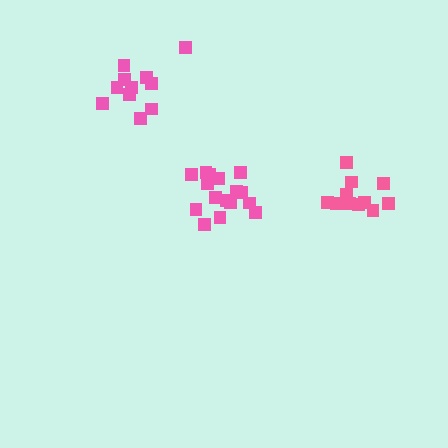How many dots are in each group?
Group 1: 16 dots, Group 2: 11 dots, Group 3: 11 dots (38 total).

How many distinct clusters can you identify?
There are 3 distinct clusters.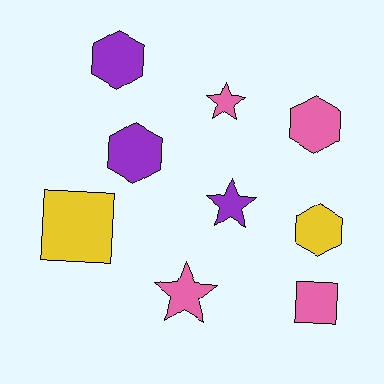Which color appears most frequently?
Pink, with 4 objects.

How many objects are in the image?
There are 9 objects.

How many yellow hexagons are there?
There is 1 yellow hexagon.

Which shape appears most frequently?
Hexagon, with 4 objects.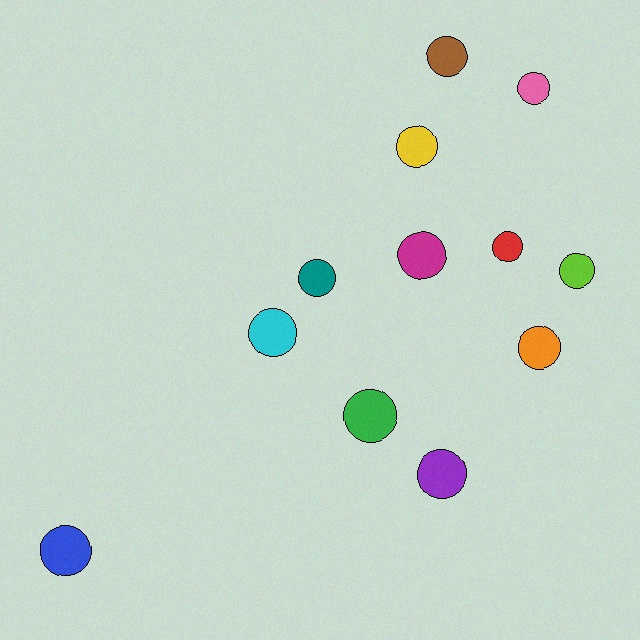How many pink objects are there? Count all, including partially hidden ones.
There is 1 pink object.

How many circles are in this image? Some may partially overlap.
There are 12 circles.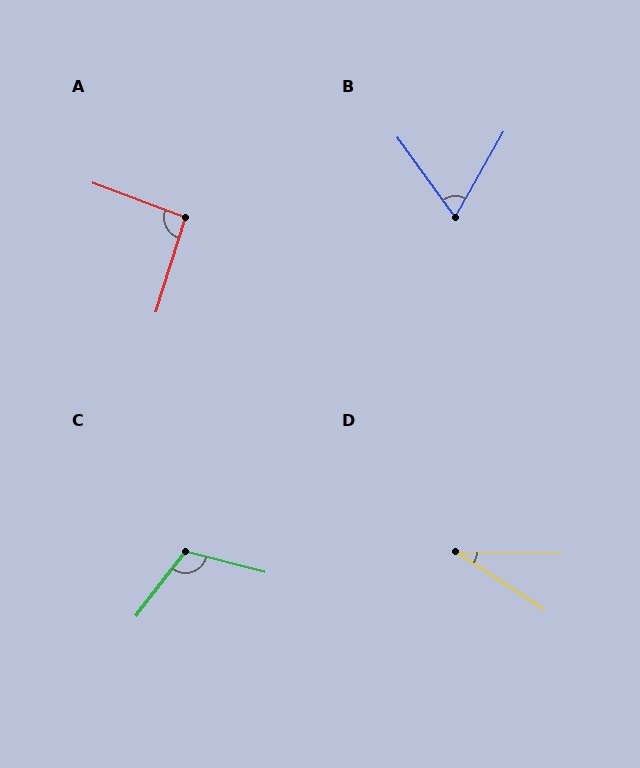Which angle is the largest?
C, at approximately 113 degrees.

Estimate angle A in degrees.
Approximately 93 degrees.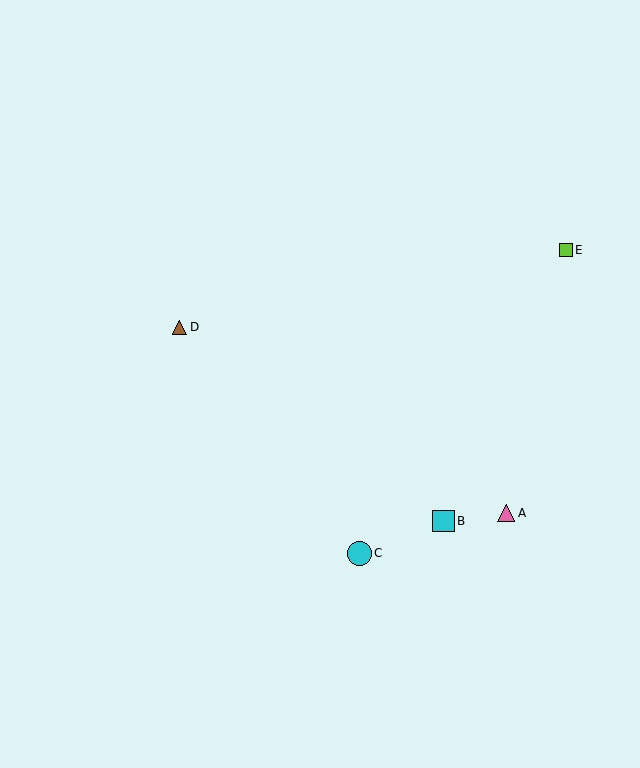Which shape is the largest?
The cyan circle (labeled C) is the largest.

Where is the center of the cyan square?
The center of the cyan square is at (444, 521).